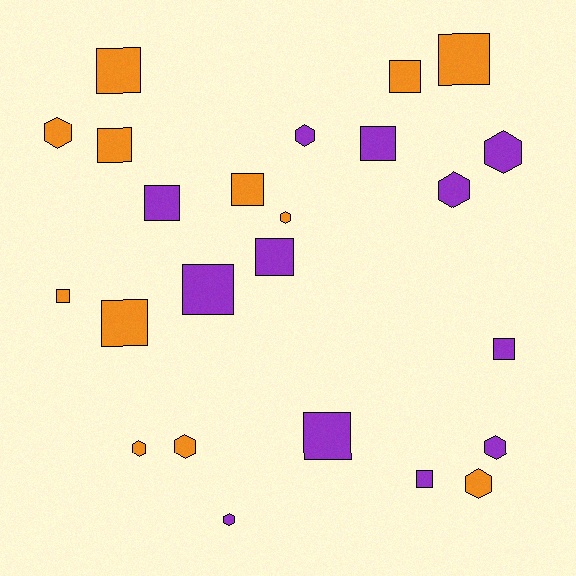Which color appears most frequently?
Orange, with 12 objects.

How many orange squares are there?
There are 7 orange squares.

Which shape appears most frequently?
Square, with 14 objects.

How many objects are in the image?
There are 24 objects.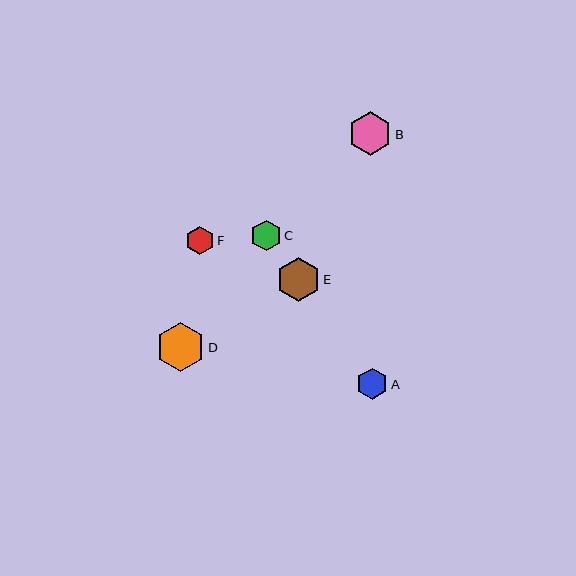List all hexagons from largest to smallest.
From largest to smallest: D, E, B, A, C, F.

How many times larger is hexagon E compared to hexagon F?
Hexagon E is approximately 1.6 times the size of hexagon F.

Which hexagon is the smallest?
Hexagon F is the smallest with a size of approximately 28 pixels.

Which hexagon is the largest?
Hexagon D is the largest with a size of approximately 49 pixels.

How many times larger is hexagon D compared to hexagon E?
Hexagon D is approximately 1.1 times the size of hexagon E.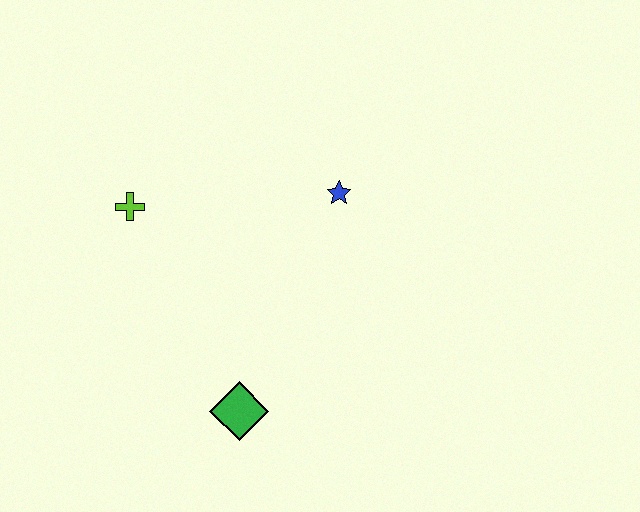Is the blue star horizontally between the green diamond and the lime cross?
No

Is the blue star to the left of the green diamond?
No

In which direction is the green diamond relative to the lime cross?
The green diamond is below the lime cross.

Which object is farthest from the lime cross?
The green diamond is farthest from the lime cross.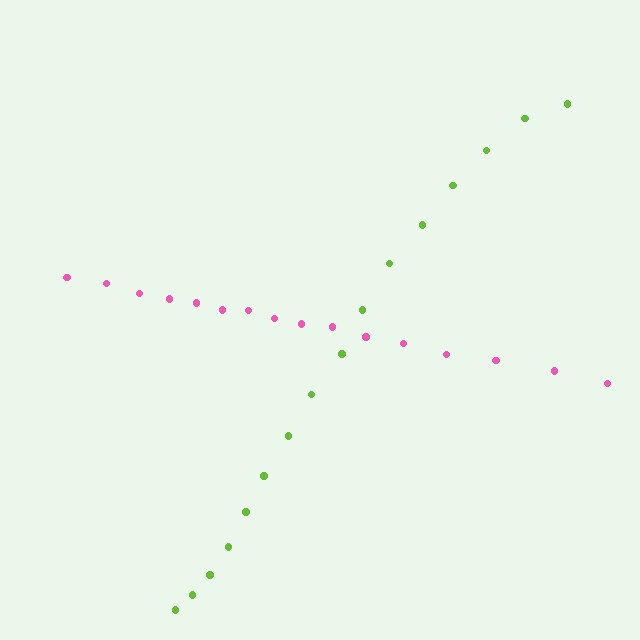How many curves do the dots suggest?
There are 2 distinct paths.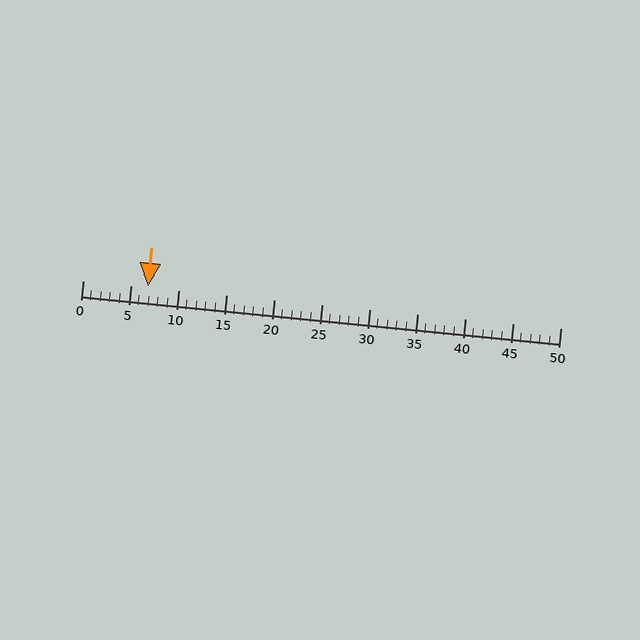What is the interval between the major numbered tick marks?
The major tick marks are spaced 5 units apart.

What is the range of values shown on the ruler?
The ruler shows values from 0 to 50.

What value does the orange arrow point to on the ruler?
The orange arrow points to approximately 7.